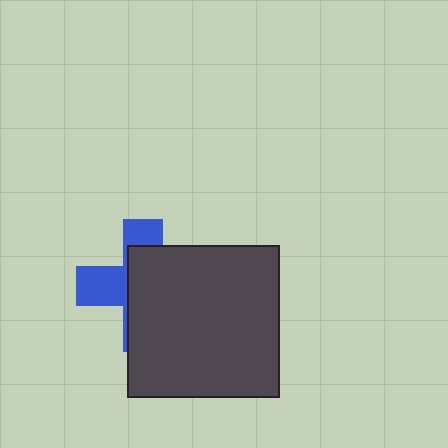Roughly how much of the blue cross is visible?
A small part of it is visible (roughly 37%).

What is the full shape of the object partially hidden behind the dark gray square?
The partially hidden object is a blue cross.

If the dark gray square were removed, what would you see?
You would see the complete blue cross.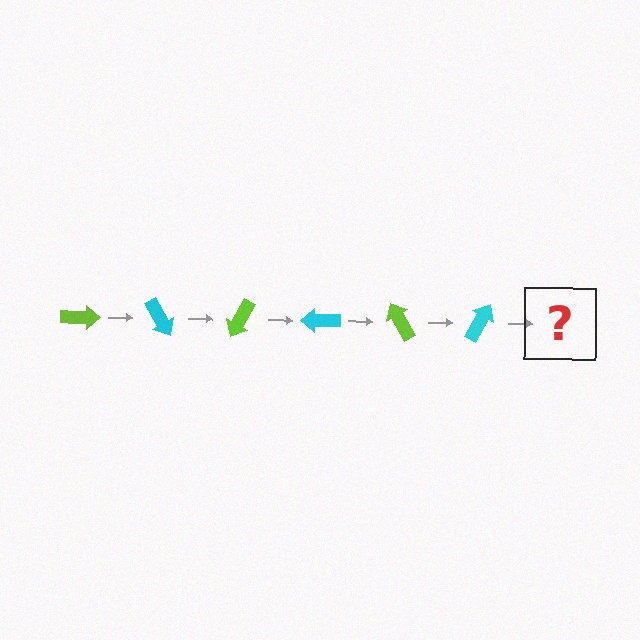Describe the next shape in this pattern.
It should be a lime arrow, rotated 360 degrees from the start.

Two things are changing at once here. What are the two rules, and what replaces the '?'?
The two rules are that it rotates 60 degrees each step and the color cycles through lime and cyan. The '?' should be a lime arrow, rotated 360 degrees from the start.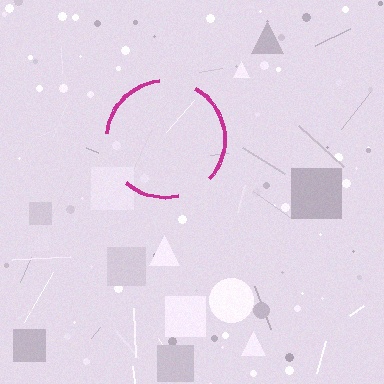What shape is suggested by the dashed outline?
The dashed outline suggests a circle.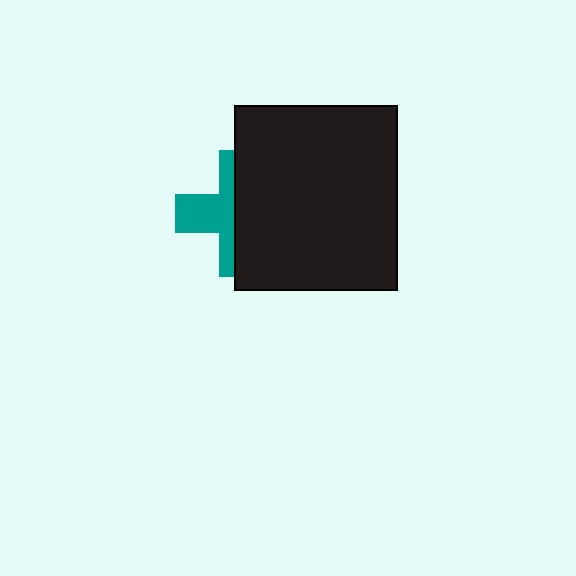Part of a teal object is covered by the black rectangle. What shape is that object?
It is a cross.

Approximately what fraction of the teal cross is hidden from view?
Roughly 58% of the teal cross is hidden behind the black rectangle.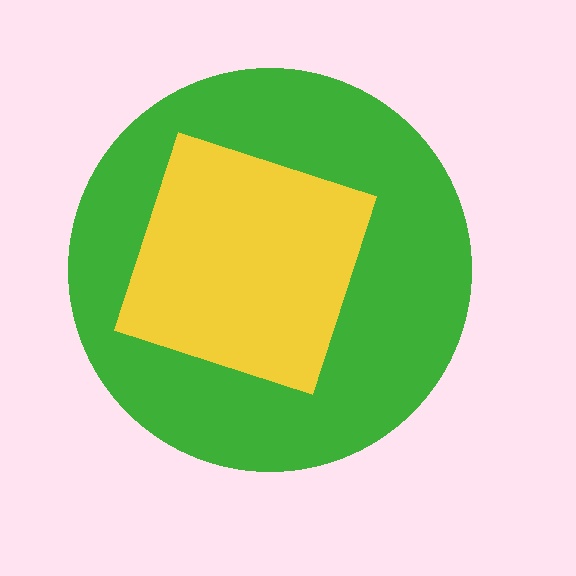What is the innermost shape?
The yellow square.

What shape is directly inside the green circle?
The yellow square.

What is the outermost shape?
The green circle.